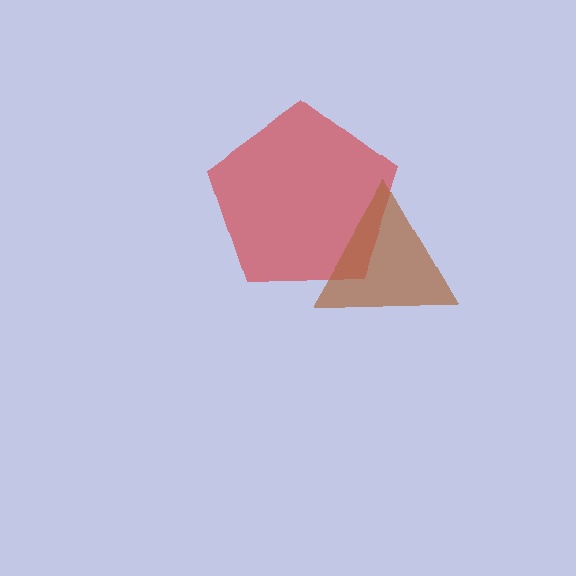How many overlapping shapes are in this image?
There are 2 overlapping shapes in the image.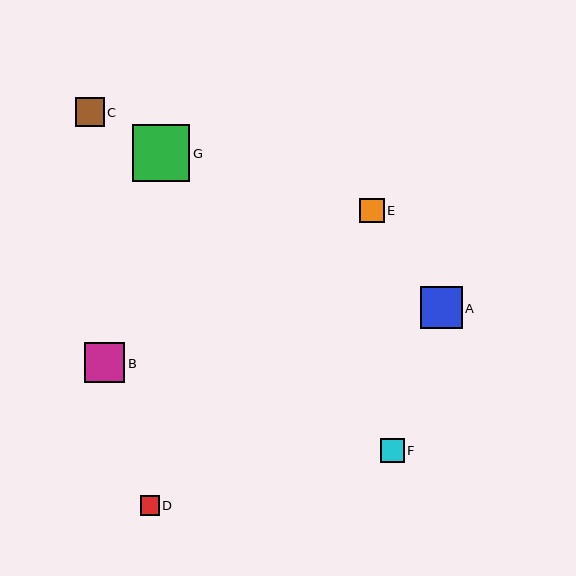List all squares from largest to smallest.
From largest to smallest: G, A, B, C, E, F, D.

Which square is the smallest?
Square D is the smallest with a size of approximately 19 pixels.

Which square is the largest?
Square G is the largest with a size of approximately 57 pixels.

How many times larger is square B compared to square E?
Square B is approximately 1.7 times the size of square E.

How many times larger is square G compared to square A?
Square G is approximately 1.4 times the size of square A.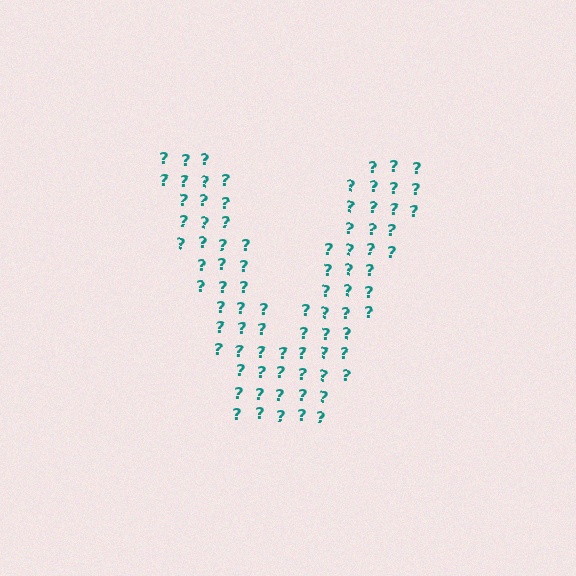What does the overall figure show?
The overall figure shows the letter V.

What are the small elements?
The small elements are question marks.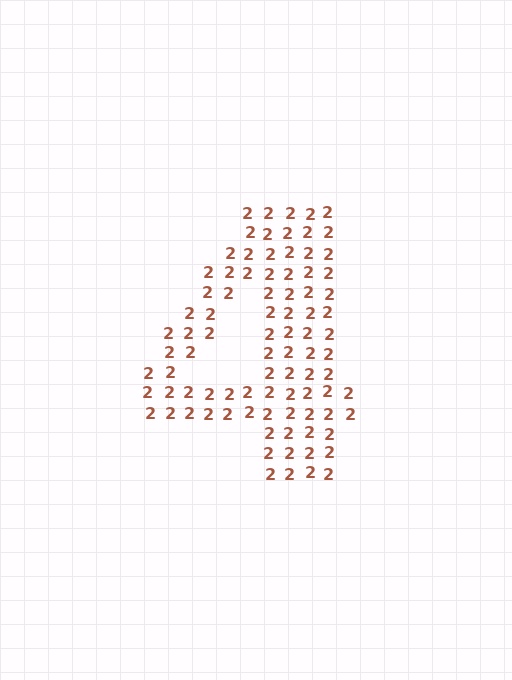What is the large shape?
The large shape is the digit 4.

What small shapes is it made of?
It is made of small digit 2's.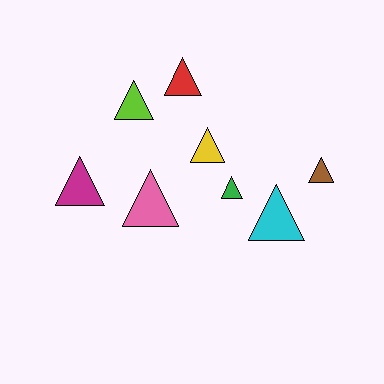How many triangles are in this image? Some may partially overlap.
There are 8 triangles.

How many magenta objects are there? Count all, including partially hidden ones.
There is 1 magenta object.